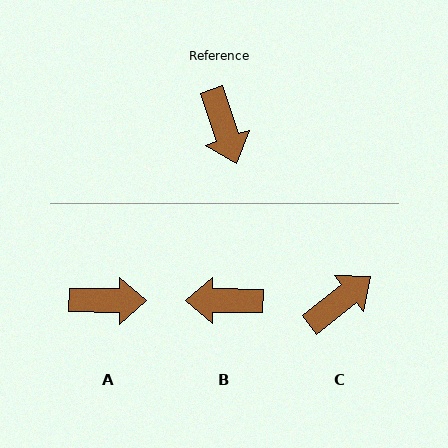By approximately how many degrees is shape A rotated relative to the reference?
Approximately 71 degrees counter-clockwise.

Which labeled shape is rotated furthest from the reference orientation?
C, about 110 degrees away.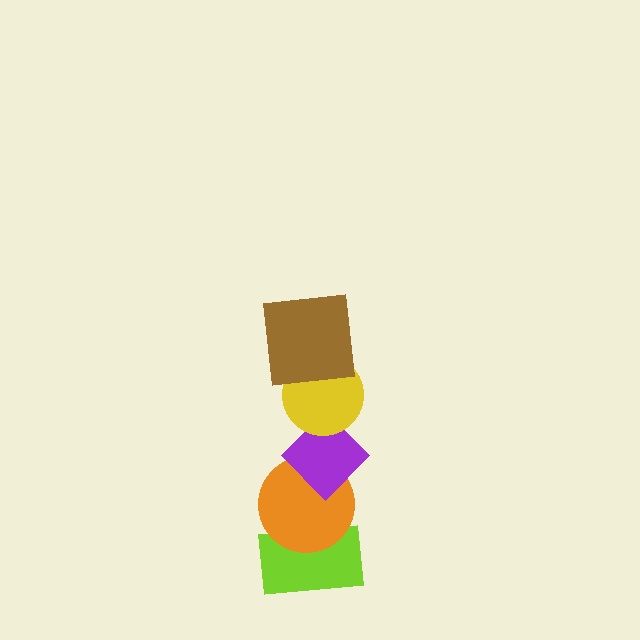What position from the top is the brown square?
The brown square is 1st from the top.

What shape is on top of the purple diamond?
The yellow circle is on top of the purple diamond.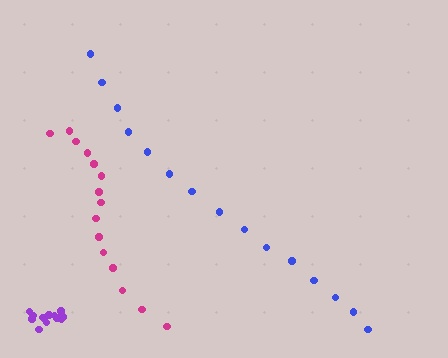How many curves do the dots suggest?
There are 3 distinct paths.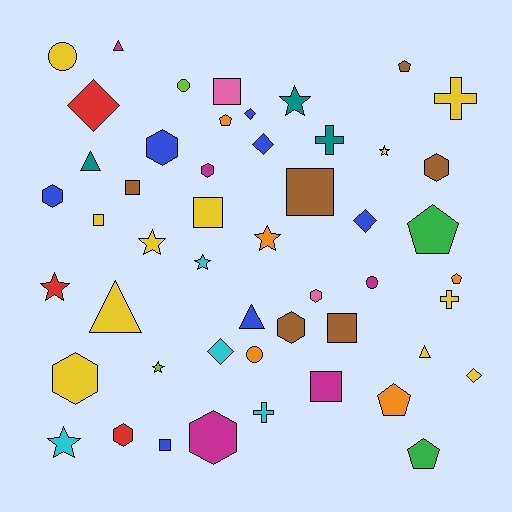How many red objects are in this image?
There are 3 red objects.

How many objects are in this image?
There are 50 objects.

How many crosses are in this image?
There are 4 crosses.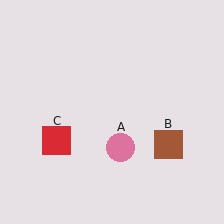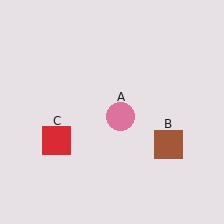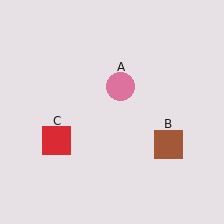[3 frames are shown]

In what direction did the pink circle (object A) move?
The pink circle (object A) moved up.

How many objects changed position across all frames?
1 object changed position: pink circle (object A).